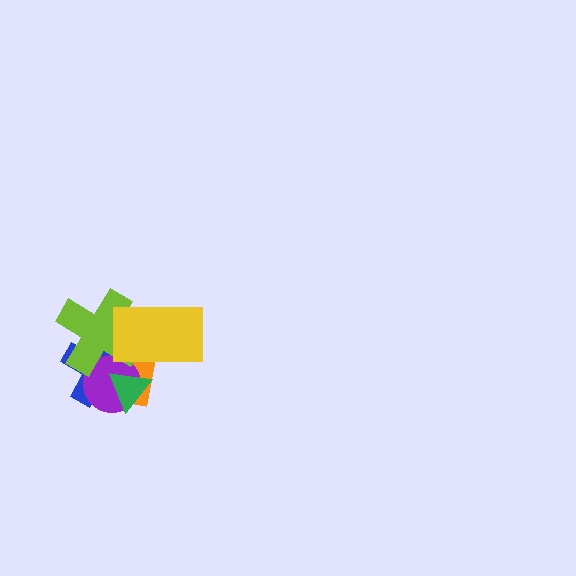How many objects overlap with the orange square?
5 objects overlap with the orange square.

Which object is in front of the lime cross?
The yellow rectangle is in front of the lime cross.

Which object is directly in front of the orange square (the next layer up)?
The blue cross is directly in front of the orange square.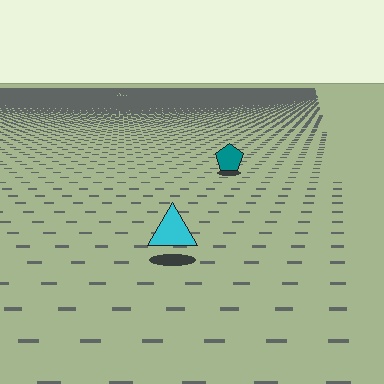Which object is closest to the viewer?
The cyan triangle is closest. The texture marks near it are larger and more spread out.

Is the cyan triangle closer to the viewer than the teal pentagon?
Yes. The cyan triangle is closer — you can tell from the texture gradient: the ground texture is coarser near it.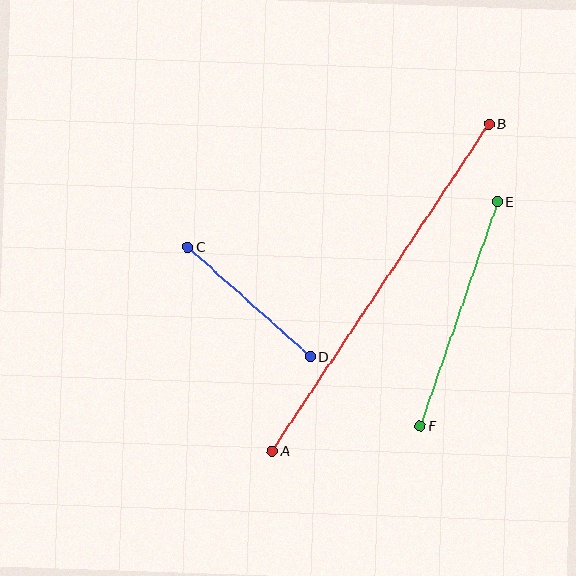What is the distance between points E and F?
The distance is approximately 237 pixels.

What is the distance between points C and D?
The distance is approximately 164 pixels.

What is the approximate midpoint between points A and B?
The midpoint is at approximately (381, 287) pixels.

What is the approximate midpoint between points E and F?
The midpoint is at approximately (459, 314) pixels.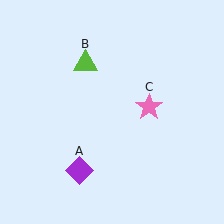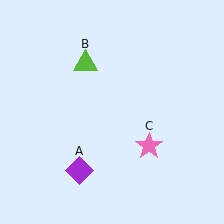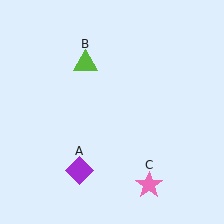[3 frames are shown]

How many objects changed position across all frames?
1 object changed position: pink star (object C).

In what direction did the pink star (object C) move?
The pink star (object C) moved down.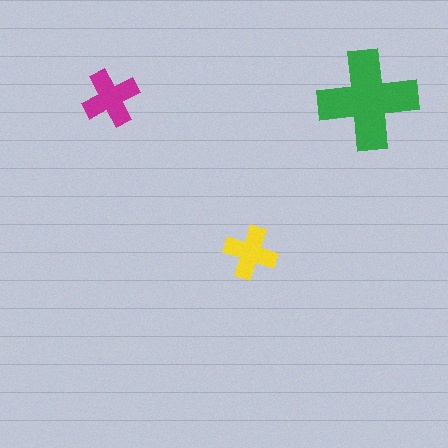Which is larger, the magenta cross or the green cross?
The green one.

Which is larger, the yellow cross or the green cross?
The green one.